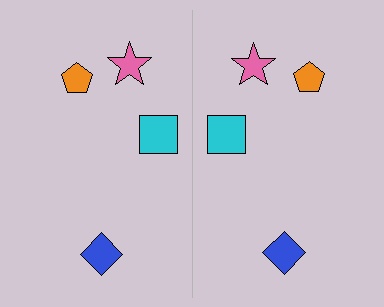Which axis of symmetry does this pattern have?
The pattern has a vertical axis of symmetry running through the center of the image.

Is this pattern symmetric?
Yes, this pattern has bilateral (reflection) symmetry.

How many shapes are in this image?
There are 8 shapes in this image.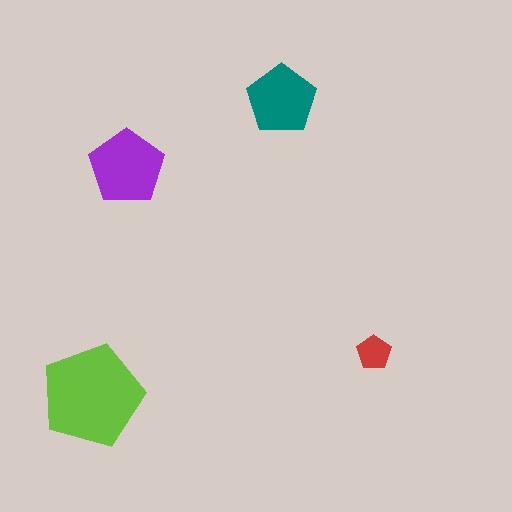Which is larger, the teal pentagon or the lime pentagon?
The lime one.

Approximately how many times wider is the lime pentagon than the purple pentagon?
About 1.5 times wider.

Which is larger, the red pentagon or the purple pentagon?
The purple one.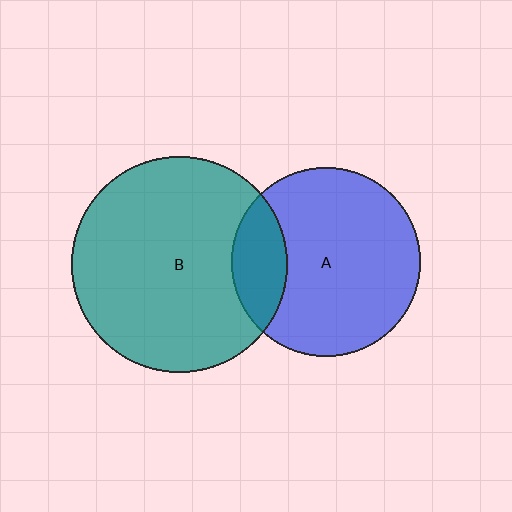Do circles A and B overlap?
Yes.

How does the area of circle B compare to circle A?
Approximately 1.3 times.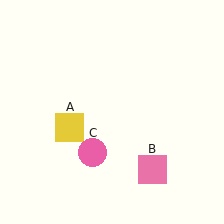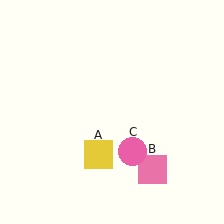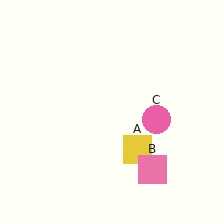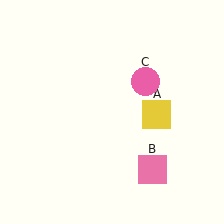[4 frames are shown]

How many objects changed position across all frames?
2 objects changed position: yellow square (object A), pink circle (object C).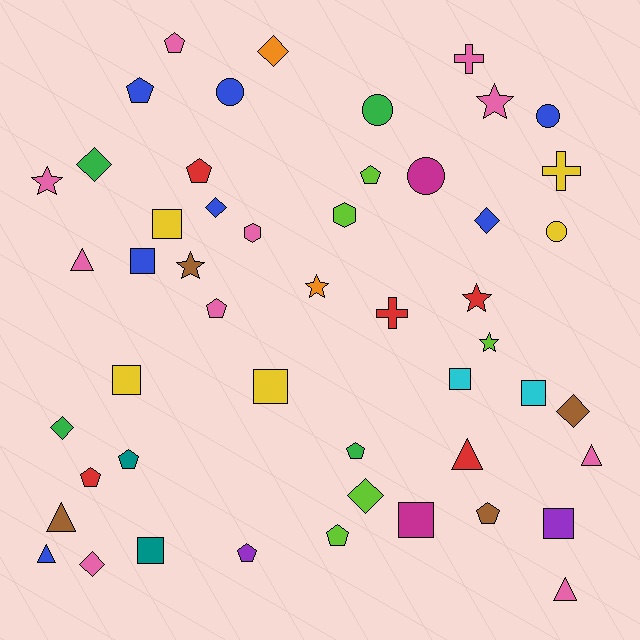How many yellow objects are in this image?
There are 5 yellow objects.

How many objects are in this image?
There are 50 objects.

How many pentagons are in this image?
There are 11 pentagons.